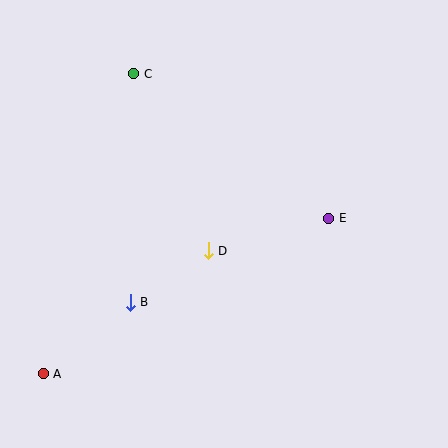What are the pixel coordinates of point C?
Point C is at (134, 74).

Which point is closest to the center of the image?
Point D at (208, 251) is closest to the center.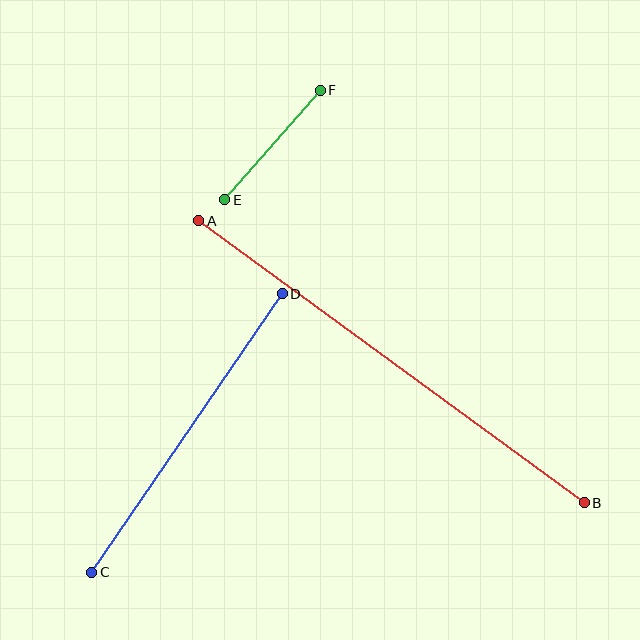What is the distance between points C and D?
The distance is approximately 337 pixels.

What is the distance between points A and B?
The distance is approximately 478 pixels.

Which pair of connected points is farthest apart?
Points A and B are farthest apart.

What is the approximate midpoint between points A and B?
The midpoint is at approximately (392, 362) pixels.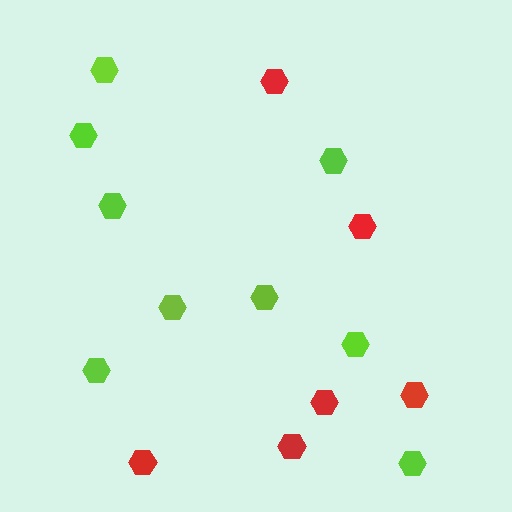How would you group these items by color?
There are 2 groups: one group of lime hexagons (9) and one group of red hexagons (6).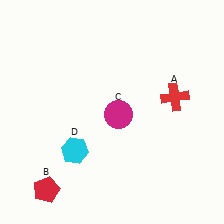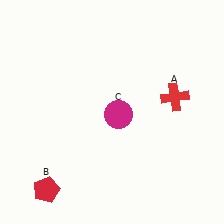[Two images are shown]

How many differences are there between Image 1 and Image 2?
There is 1 difference between the two images.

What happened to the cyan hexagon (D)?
The cyan hexagon (D) was removed in Image 2. It was in the bottom-left area of Image 1.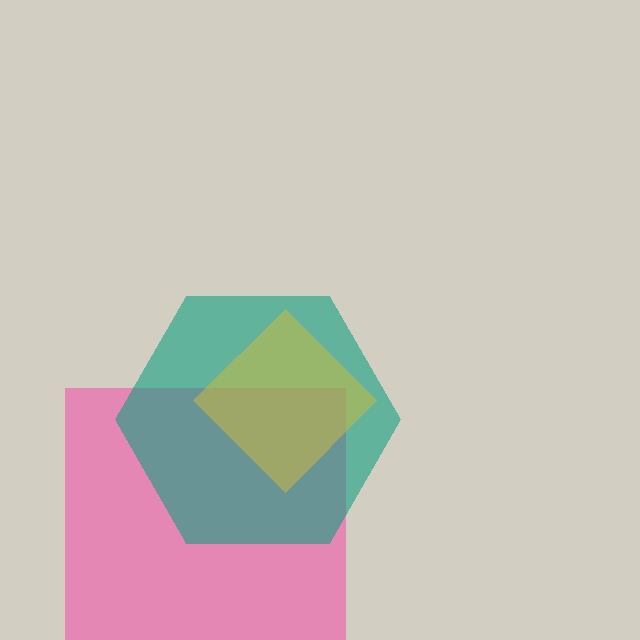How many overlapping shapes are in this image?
There are 3 overlapping shapes in the image.